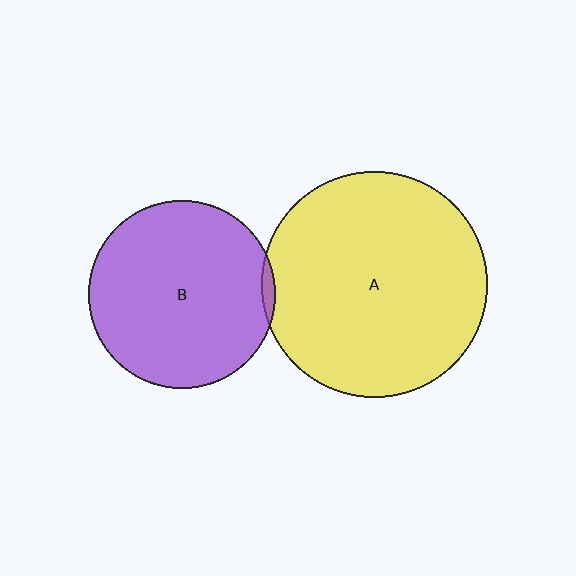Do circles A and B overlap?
Yes.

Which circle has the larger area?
Circle A (yellow).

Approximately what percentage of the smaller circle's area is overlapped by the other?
Approximately 5%.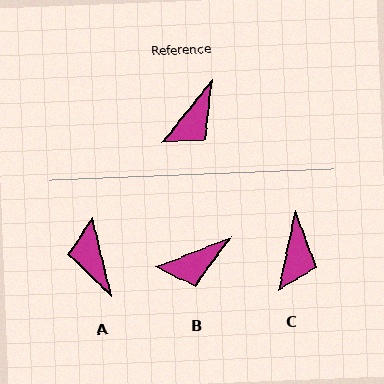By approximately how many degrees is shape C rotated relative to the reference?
Approximately 28 degrees counter-clockwise.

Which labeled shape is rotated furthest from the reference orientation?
A, about 128 degrees away.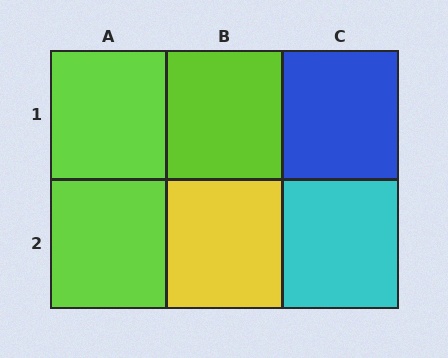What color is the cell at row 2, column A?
Lime.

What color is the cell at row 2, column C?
Cyan.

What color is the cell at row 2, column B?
Yellow.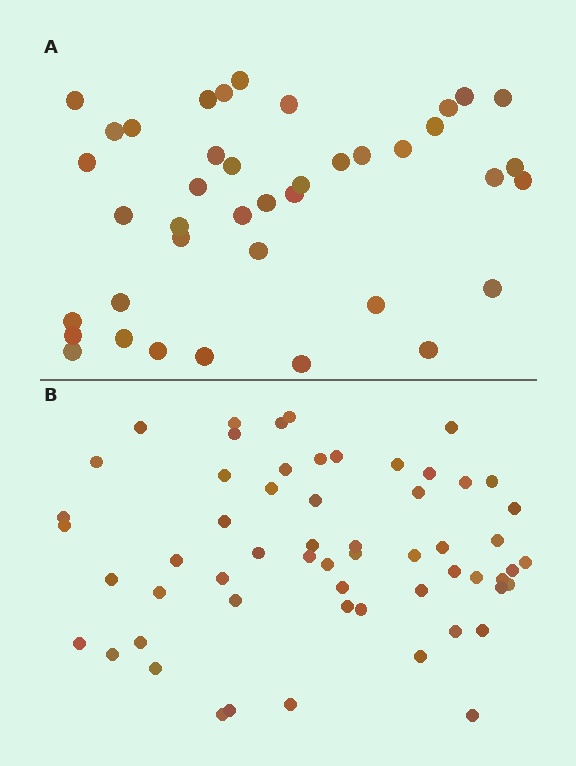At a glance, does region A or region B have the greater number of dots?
Region B (the bottom region) has more dots.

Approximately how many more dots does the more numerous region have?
Region B has approximately 20 more dots than region A.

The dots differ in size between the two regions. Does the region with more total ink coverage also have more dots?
No. Region A has more total ink coverage because its dots are larger, but region B actually contains more individual dots. Total area can be misleading — the number of items is what matters here.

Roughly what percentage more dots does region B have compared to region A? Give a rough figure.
About 45% more.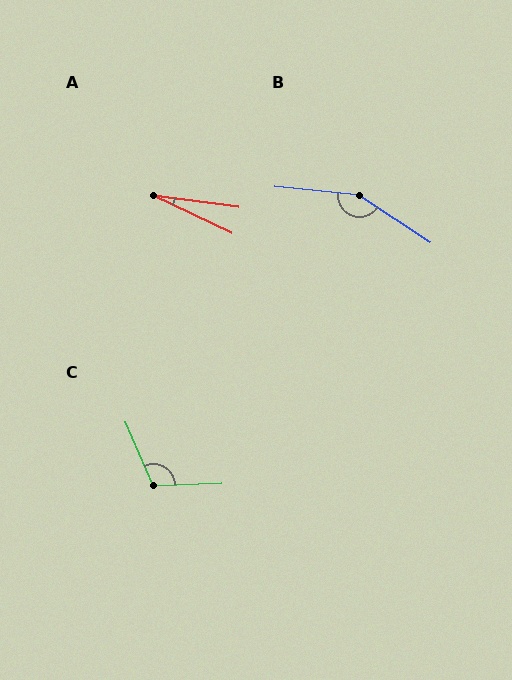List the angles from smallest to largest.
A (18°), C (112°), B (152°).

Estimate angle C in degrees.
Approximately 112 degrees.